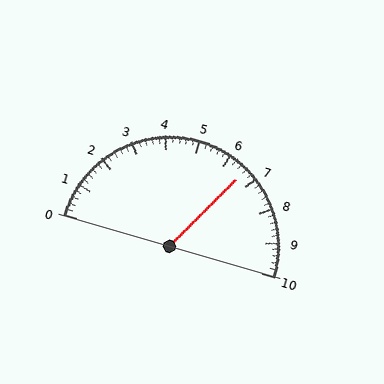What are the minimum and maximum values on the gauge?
The gauge ranges from 0 to 10.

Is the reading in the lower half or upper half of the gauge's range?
The reading is in the upper half of the range (0 to 10).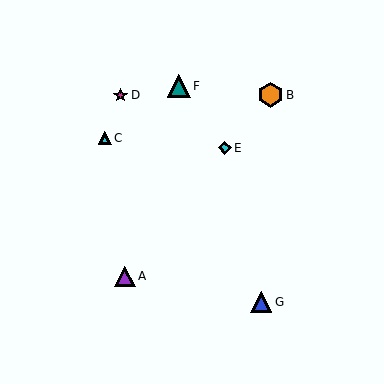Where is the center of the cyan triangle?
The center of the cyan triangle is at (105, 138).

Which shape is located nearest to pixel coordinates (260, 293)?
The blue triangle (labeled G) at (261, 302) is nearest to that location.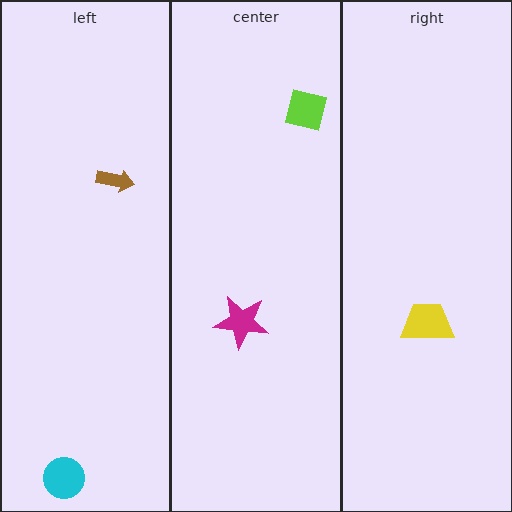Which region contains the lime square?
The center region.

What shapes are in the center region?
The magenta star, the lime square.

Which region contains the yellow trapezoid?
The right region.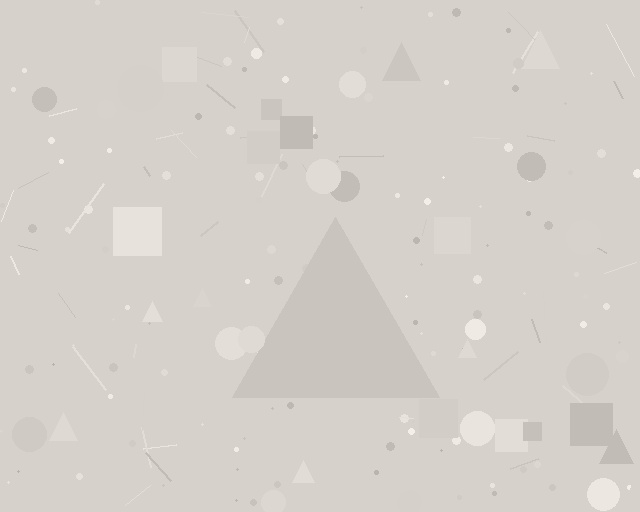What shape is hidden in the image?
A triangle is hidden in the image.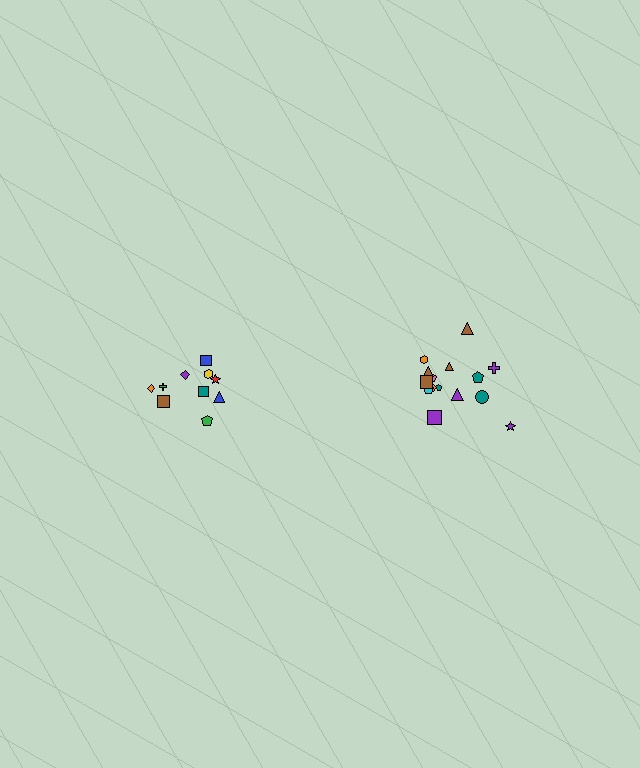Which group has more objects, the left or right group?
The right group.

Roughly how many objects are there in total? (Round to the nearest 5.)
Roughly 25 objects in total.